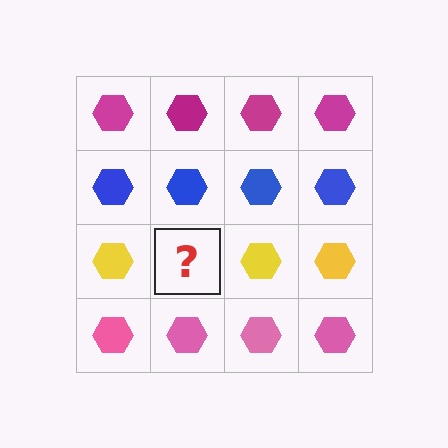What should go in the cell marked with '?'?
The missing cell should contain a yellow hexagon.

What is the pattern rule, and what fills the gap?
The rule is that each row has a consistent color. The gap should be filled with a yellow hexagon.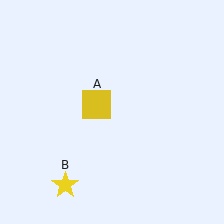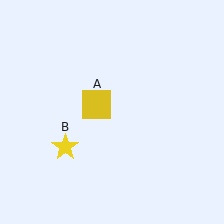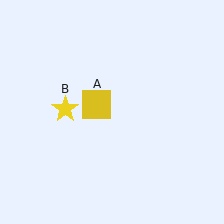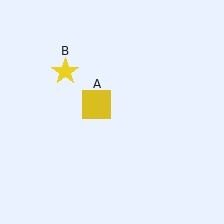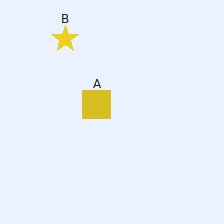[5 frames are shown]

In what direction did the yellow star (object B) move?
The yellow star (object B) moved up.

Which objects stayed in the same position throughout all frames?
Yellow square (object A) remained stationary.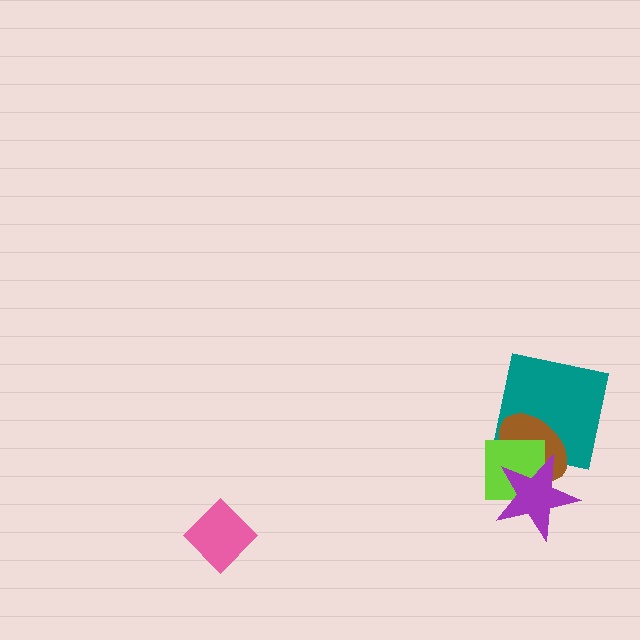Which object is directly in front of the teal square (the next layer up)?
The brown ellipse is directly in front of the teal square.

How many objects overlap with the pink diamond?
0 objects overlap with the pink diamond.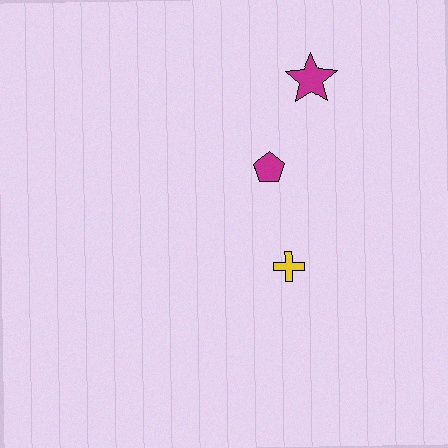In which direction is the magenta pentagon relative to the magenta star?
The magenta pentagon is below the magenta star.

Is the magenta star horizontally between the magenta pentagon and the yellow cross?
No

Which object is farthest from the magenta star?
The yellow cross is farthest from the magenta star.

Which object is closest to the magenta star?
The magenta pentagon is closest to the magenta star.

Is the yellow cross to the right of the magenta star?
No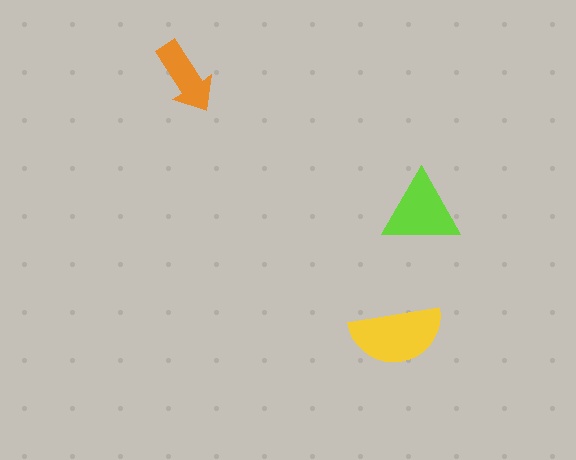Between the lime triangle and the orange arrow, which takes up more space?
The lime triangle.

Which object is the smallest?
The orange arrow.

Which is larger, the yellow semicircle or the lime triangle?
The yellow semicircle.